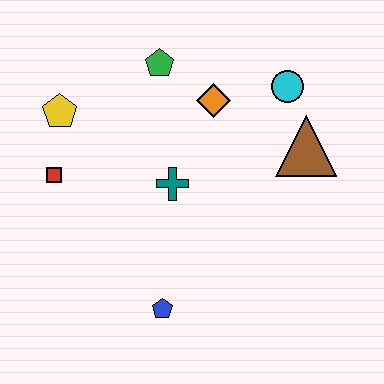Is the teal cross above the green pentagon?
No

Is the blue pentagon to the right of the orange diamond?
No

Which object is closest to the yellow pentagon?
The red square is closest to the yellow pentagon.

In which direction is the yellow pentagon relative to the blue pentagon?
The yellow pentagon is above the blue pentagon.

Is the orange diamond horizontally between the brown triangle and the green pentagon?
Yes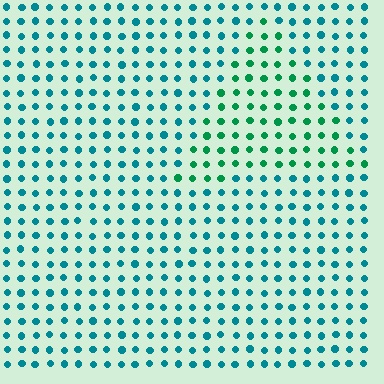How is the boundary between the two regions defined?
The boundary is defined purely by a slight shift in hue (about 36 degrees). Spacing, size, and orientation are identical on both sides.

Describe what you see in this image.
The image is filled with small teal elements in a uniform arrangement. A triangle-shaped region is visible where the elements are tinted to a slightly different hue, forming a subtle color boundary.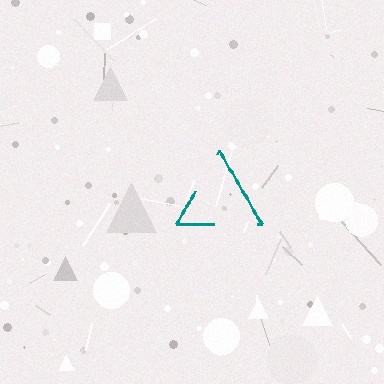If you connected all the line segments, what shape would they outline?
They would outline a triangle.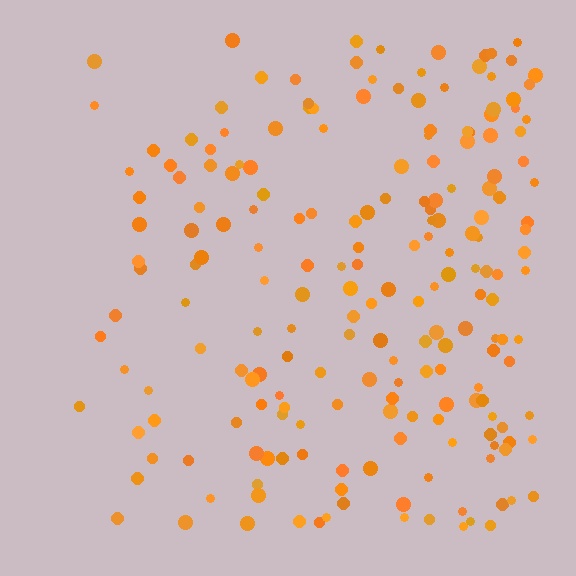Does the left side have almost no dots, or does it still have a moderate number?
Still a moderate number, just noticeably fewer than the right.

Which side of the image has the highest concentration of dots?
The right.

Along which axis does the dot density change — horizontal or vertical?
Horizontal.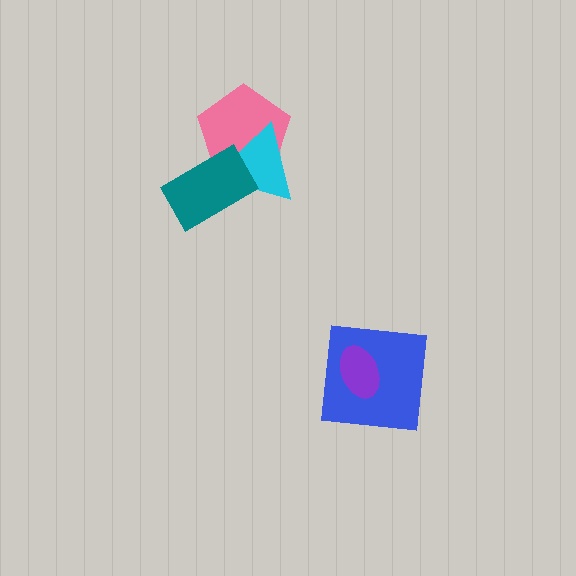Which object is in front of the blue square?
The purple ellipse is in front of the blue square.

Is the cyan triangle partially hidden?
Yes, it is partially covered by another shape.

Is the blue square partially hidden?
Yes, it is partially covered by another shape.